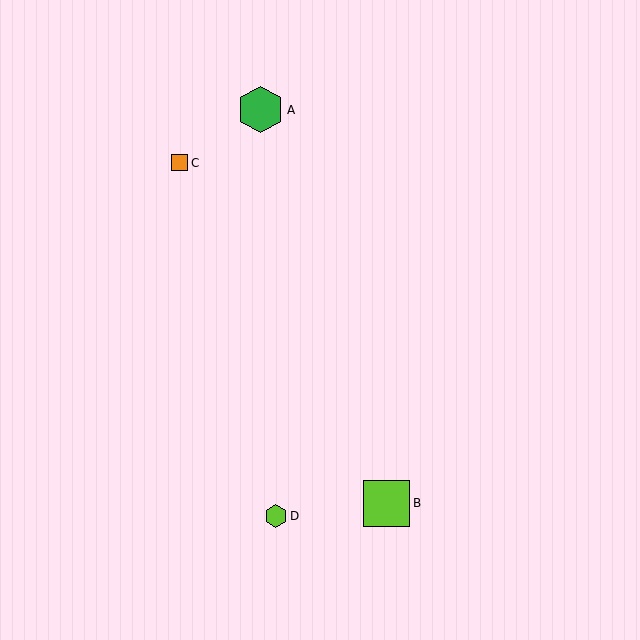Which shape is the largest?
The green hexagon (labeled A) is the largest.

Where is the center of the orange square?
The center of the orange square is at (180, 163).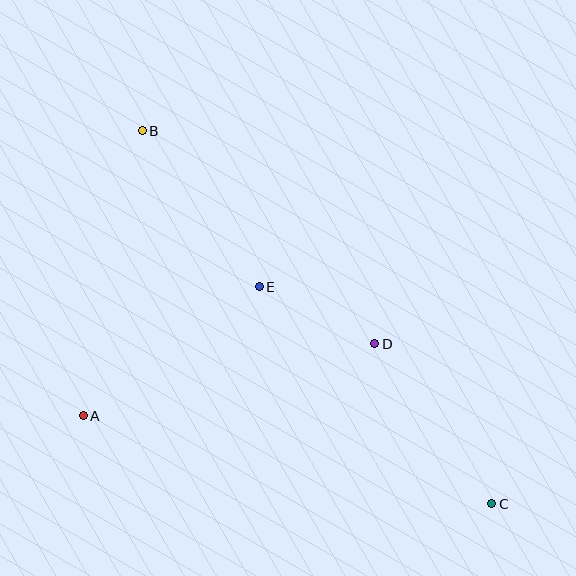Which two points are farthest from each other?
Points B and C are farthest from each other.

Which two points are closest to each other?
Points D and E are closest to each other.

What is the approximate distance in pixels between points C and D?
The distance between C and D is approximately 198 pixels.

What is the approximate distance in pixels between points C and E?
The distance between C and E is approximately 318 pixels.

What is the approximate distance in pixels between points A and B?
The distance between A and B is approximately 291 pixels.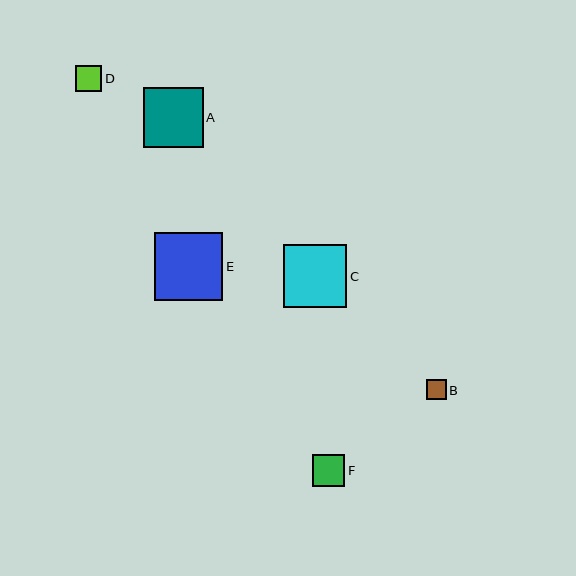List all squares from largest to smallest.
From largest to smallest: E, C, A, F, D, B.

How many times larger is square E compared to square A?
Square E is approximately 1.1 times the size of square A.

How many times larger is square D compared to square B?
Square D is approximately 1.3 times the size of square B.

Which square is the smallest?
Square B is the smallest with a size of approximately 20 pixels.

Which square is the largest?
Square E is the largest with a size of approximately 68 pixels.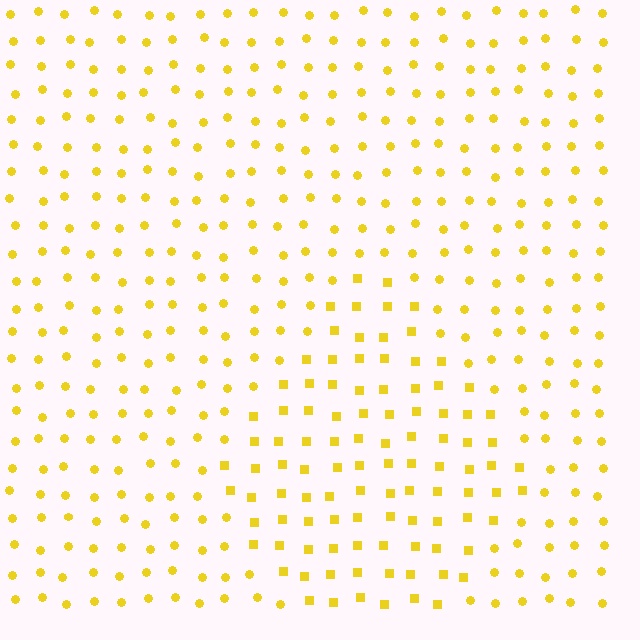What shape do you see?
I see a diamond.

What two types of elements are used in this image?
The image uses squares inside the diamond region and circles outside it.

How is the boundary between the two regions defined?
The boundary is defined by a change in element shape: squares inside vs. circles outside. All elements share the same color and spacing.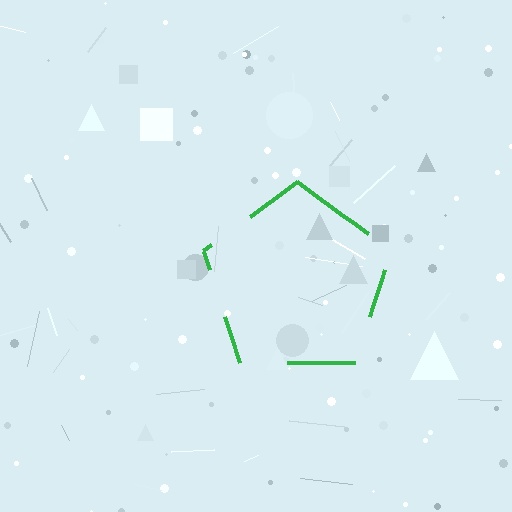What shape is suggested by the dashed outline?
The dashed outline suggests a pentagon.